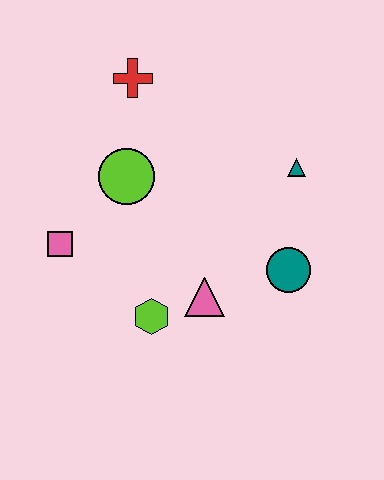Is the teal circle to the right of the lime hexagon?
Yes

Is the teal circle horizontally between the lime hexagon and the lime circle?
No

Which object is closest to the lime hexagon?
The pink triangle is closest to the lime hexagon.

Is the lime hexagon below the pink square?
Yes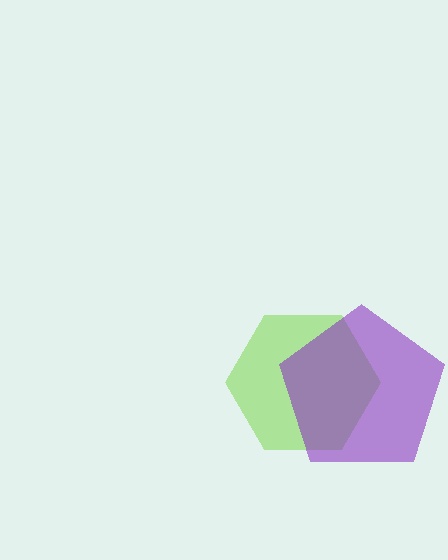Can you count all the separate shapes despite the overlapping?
Yes, there are 2 separate shapes.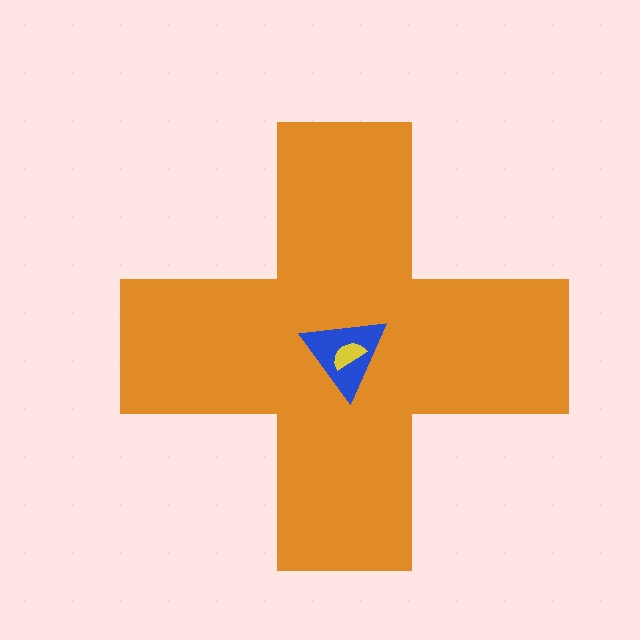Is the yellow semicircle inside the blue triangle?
Yes.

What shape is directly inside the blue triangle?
The yellow semicircle.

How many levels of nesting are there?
3.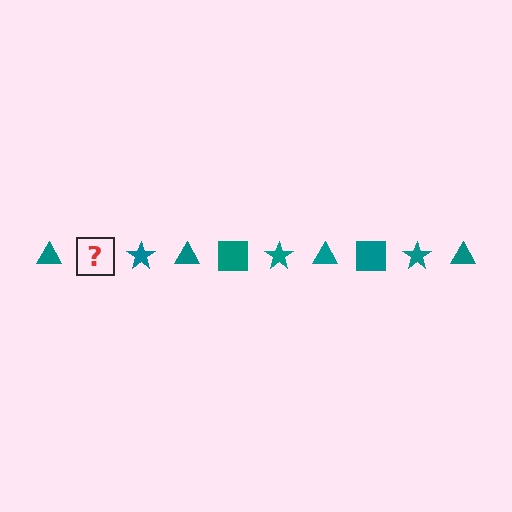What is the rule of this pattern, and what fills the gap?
The rule is that the pattern cycles through triangle, square, star shapes in teal. The gap should be filled with a teal square.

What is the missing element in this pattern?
The missing element is a teal square.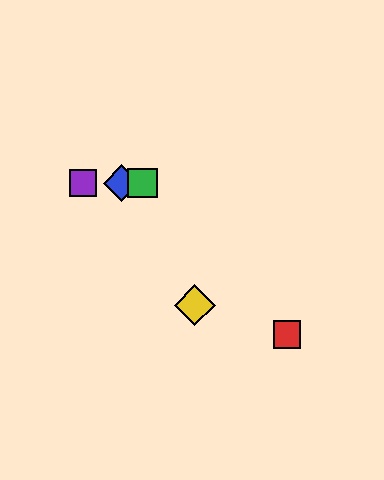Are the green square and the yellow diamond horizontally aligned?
No, the green square is at y≈183 and the yellow diamond is at y≈305.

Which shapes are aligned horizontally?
The blue diamond, the green square, the purple square are aligned horizontally.